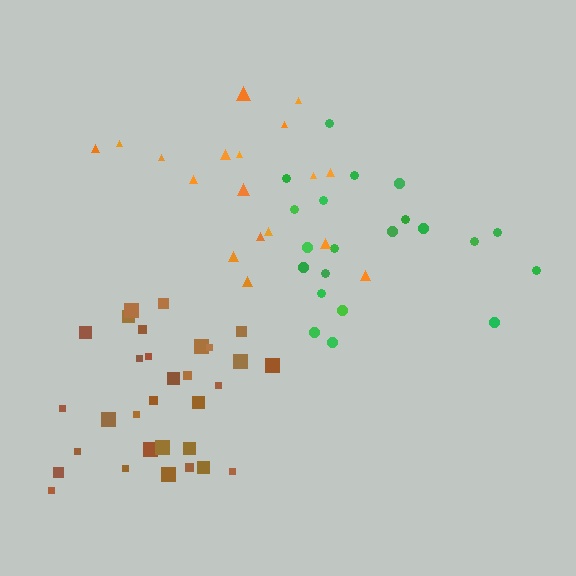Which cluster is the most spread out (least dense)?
Orange.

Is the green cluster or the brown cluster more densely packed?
Brown.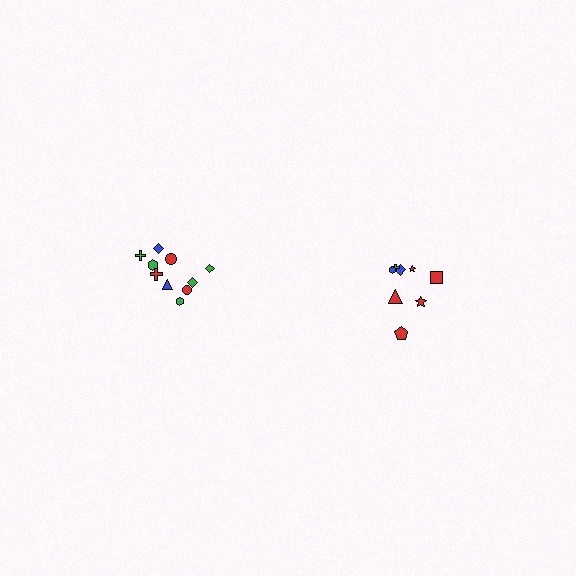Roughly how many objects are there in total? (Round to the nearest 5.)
Roughly 20 objects in total.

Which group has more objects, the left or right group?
The left group.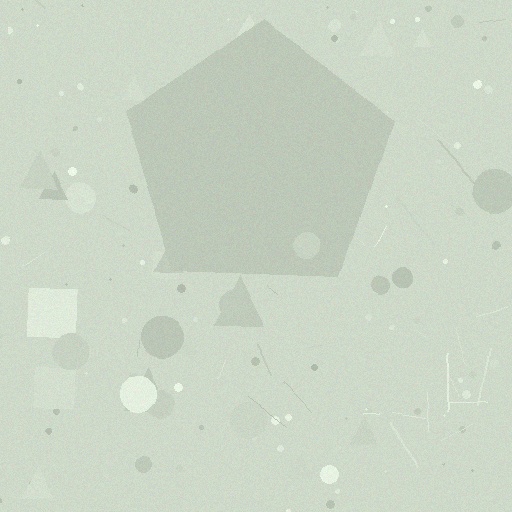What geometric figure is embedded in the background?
A pentagon is embedded in the background.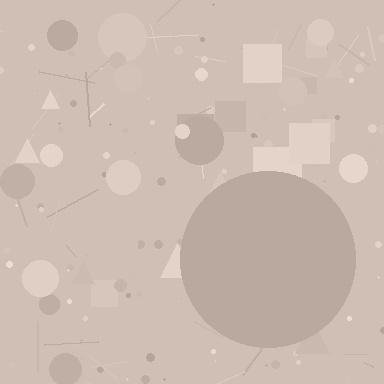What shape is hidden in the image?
A circle is hidden in the image.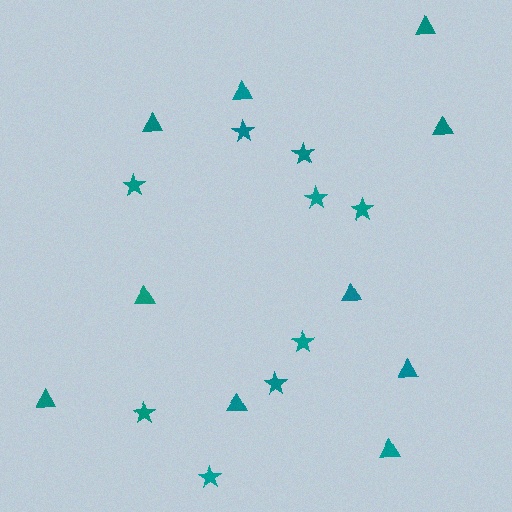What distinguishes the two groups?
There are 2 groups: one group of stars (9) and one group of triangles (10).